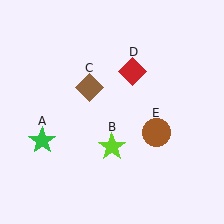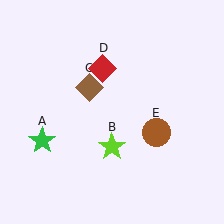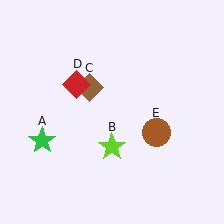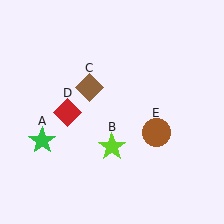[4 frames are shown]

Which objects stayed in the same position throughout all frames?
Green star (object A) and lime star (object B) and brown diamond (object C) and brown circle (object E) remained stationary.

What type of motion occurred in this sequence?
The red diamond (object D) rotated counterclockwise around the center of the scene.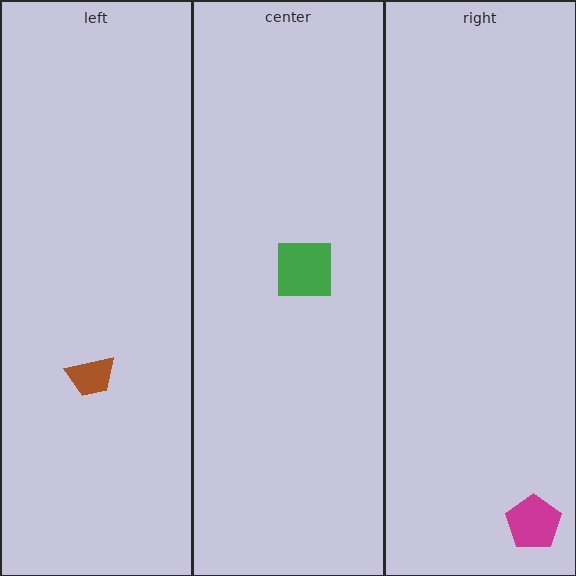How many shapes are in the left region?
1.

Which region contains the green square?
The center region.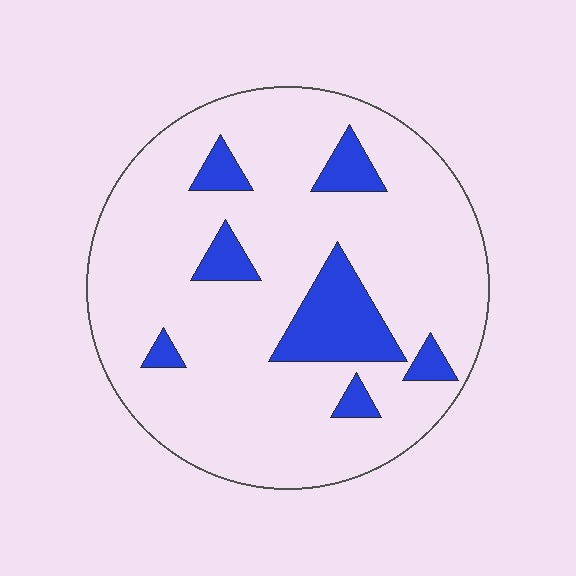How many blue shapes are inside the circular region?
7.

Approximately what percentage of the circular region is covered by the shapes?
Approximately 15%.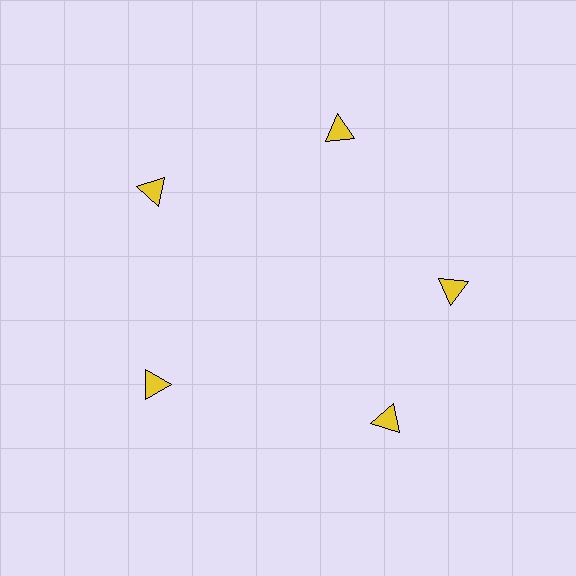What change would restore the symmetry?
The symmetry would be restored by rotating it back into even spacing with its neighbors so that all 5 triangles sit at equal angles and equal distance from the center.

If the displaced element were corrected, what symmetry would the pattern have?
It would have 5-fold rotational symmetry — the pattern would map onto itself every 72 degrees.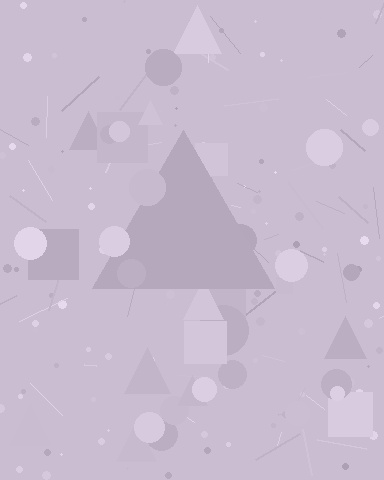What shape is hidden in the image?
A triangle is hidden in the image.